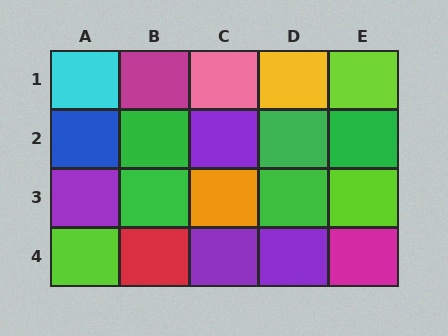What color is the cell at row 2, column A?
Blue.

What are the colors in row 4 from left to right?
Lime, red, purple, purple, magenta.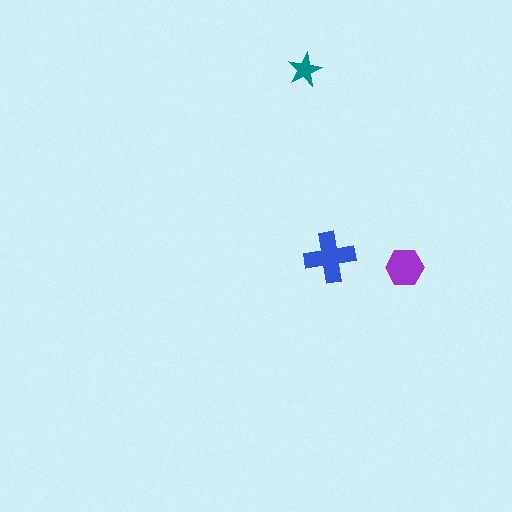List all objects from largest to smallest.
The blue cross, the purple hexagon, the teal star.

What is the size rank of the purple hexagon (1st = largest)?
2nd.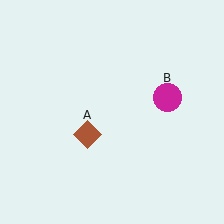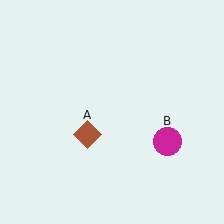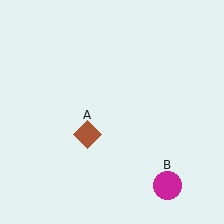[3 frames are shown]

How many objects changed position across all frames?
1 object changed position: magenta circle (object B).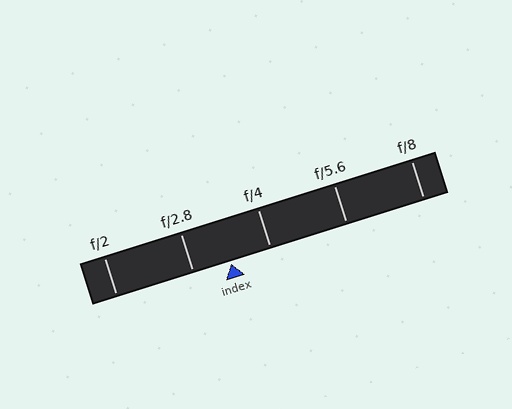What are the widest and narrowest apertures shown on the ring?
The widest aperture shown is f/2 and the narrowest is f/8.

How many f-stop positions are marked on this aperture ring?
There are 5 f-stop positions marked.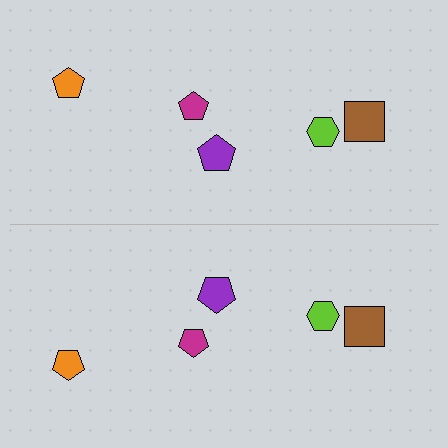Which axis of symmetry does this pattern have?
The pattern has a horizontal axis of symmetry running through the center of the image.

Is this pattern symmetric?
Yes, this pattern has bilateral (reflection) symmetry.